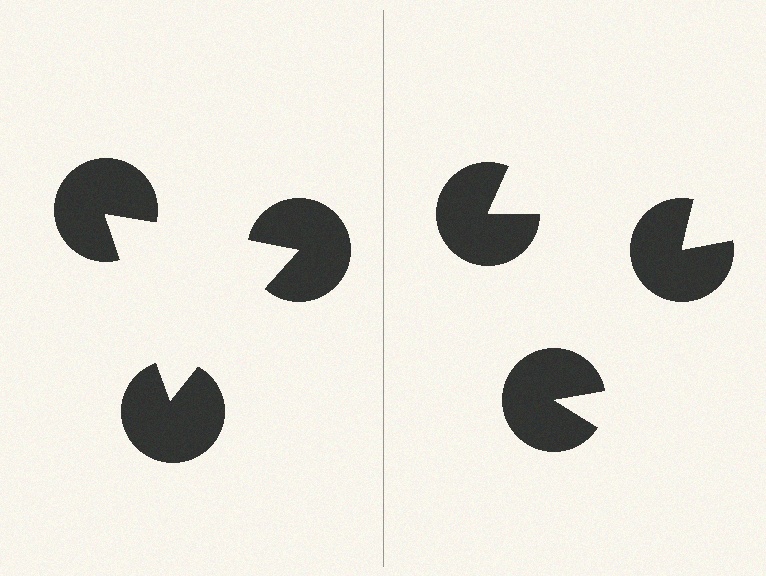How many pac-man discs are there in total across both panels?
6 — 3 on each side.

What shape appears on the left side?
An illusory triangle.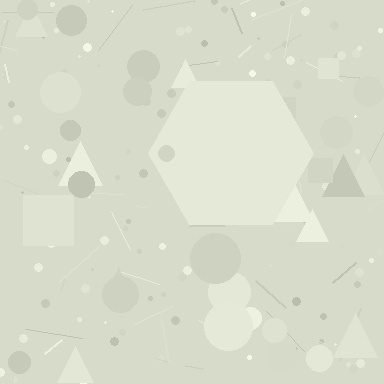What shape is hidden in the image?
A hexagon is hidden in the image.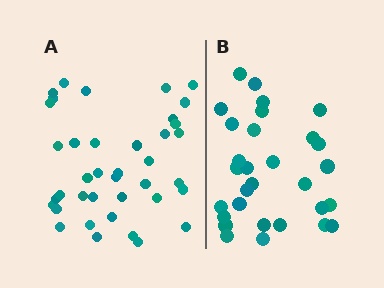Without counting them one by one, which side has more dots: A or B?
Region A (the left region) has more dots.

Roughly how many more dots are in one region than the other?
Region A has roughly 8 or so more dots than region B.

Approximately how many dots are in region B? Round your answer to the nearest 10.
About 30 dots.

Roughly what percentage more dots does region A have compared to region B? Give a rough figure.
About 30% more.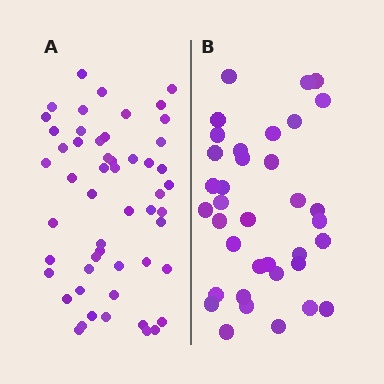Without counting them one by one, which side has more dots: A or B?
Region A (the left region) has more dots.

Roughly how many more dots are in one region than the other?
Region A has approximately 15 more dots than region B.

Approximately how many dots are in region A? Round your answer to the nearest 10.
About 50 dots. (The exact count is 53, which rounds to 50.)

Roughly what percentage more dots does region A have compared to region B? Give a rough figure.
About 45% more.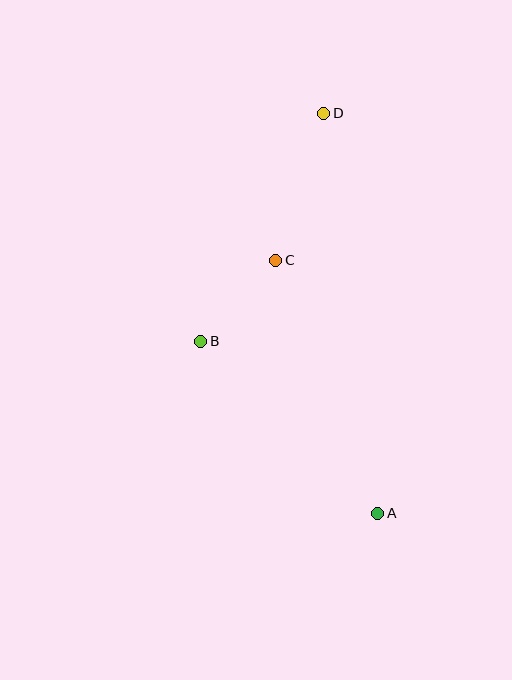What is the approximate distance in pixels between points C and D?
The distance between C and D is approximately 155 pixels.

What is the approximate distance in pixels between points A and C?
The distance between A and C is approximately 273 pixels.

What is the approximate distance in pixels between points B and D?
The distance between B and D is approximately 259 pixels.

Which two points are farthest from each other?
Points A and D are farthest from each other.